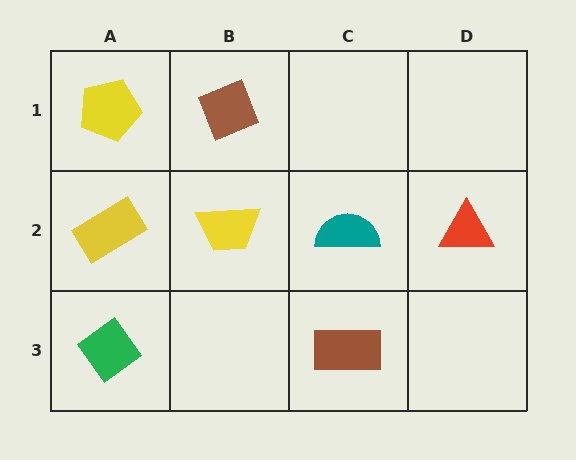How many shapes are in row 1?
2 shapes.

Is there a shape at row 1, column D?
No, that cell is empty.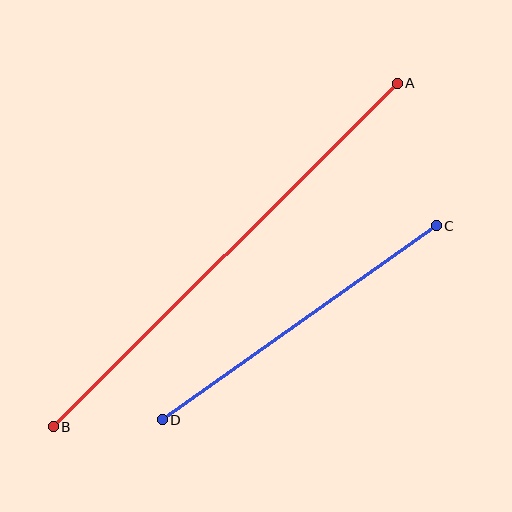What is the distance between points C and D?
The distance is approximately 336 pixels.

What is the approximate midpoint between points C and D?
The midpoint is at approximately (299, 323) pixels.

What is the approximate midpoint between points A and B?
The midpoint is at approximately (225, 255) pixels.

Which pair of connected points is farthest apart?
Points A and B are farthest apart.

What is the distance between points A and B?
The distance is approximately 486 pixels.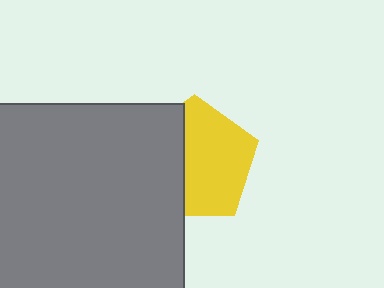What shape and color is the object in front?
The object in front is a gray square.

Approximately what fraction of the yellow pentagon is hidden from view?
Roughly 40% of the yellow pentagon is hidden behind the gray square.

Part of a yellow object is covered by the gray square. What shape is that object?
It is a pentagon.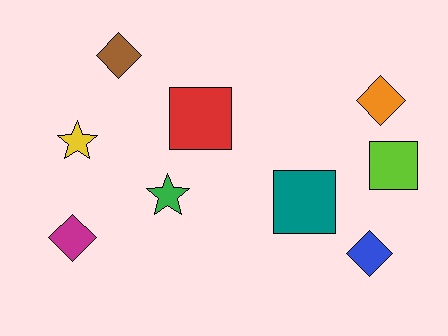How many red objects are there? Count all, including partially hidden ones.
There is 1 red object.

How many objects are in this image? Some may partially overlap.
There are 9 objects.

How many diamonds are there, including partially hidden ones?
There are 4 diamonds.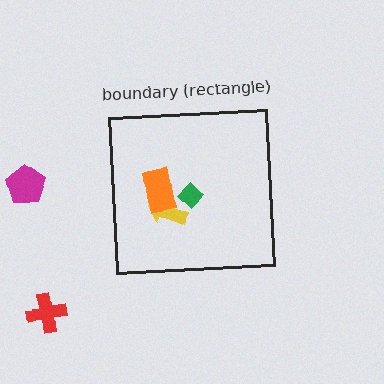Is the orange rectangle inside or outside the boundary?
Inside.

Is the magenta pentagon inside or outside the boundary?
Outside.